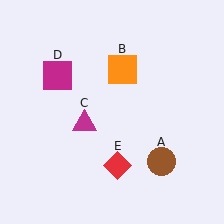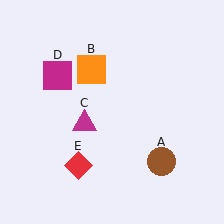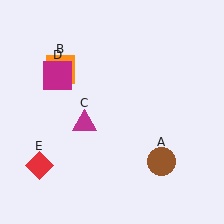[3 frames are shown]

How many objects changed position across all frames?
2 objects changed position: orange square (object B), red diamond (object E).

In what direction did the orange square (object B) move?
The orange square (object B) moved left.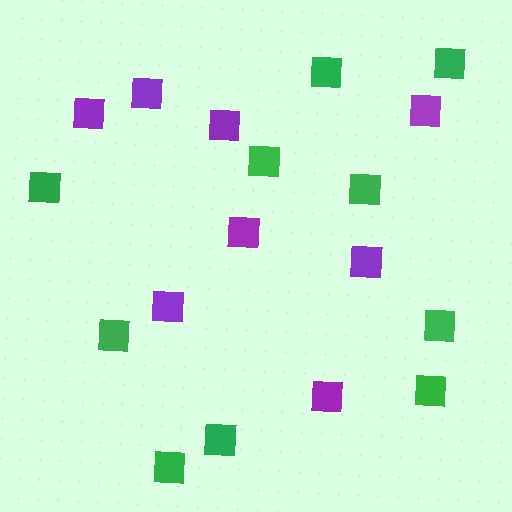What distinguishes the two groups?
There are 2 groups: one group of purple squares (8) and one group of green squares (10).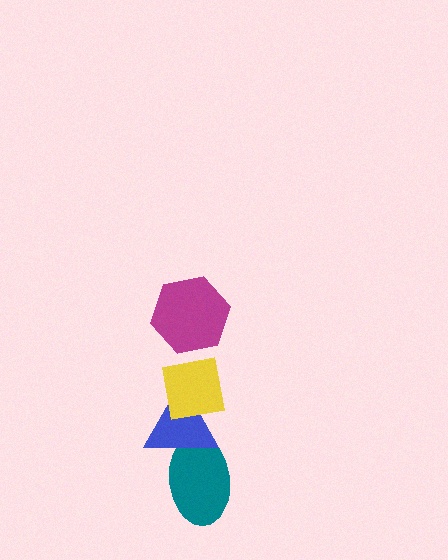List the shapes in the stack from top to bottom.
From top to bottom: the magenta hexagon, the yellow square, the blue triangle, the teal ellipse.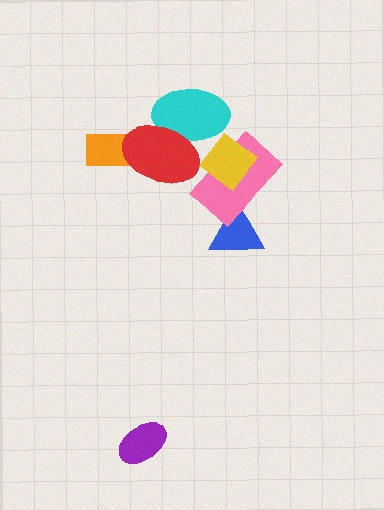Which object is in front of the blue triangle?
The pink rectangle is in front of the blue triangle.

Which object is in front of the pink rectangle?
The yellow diamond is in front of the pink rectangle.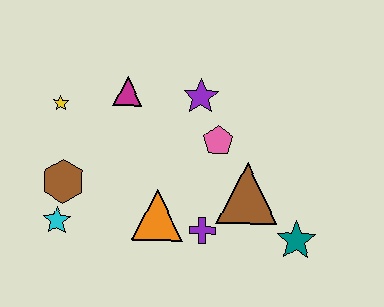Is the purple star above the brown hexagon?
Yes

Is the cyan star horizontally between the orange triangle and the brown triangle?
No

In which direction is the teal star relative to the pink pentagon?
The teal star is below the pink pentagon.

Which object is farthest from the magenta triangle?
The teal star is farthest from the magenta triangle.